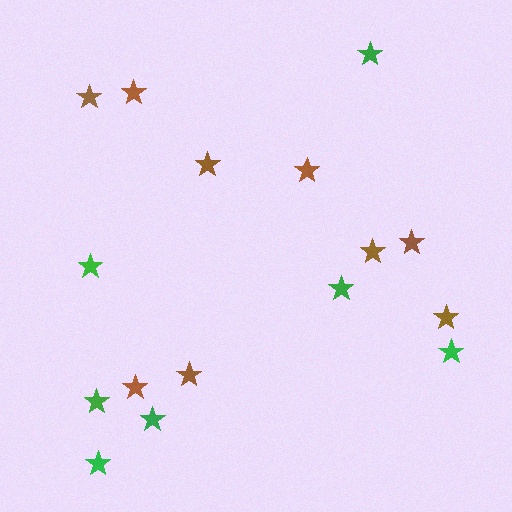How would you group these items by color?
There are 2 groups: one group of brown stars (9) and one group of green stars (7).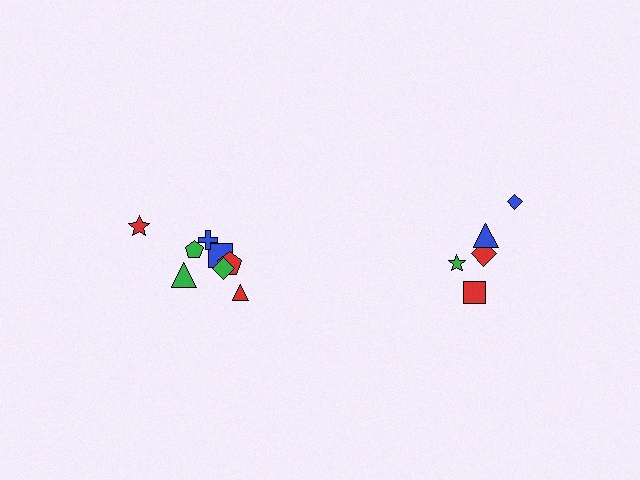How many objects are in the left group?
There are 8 objects.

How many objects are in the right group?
There are 5 objects.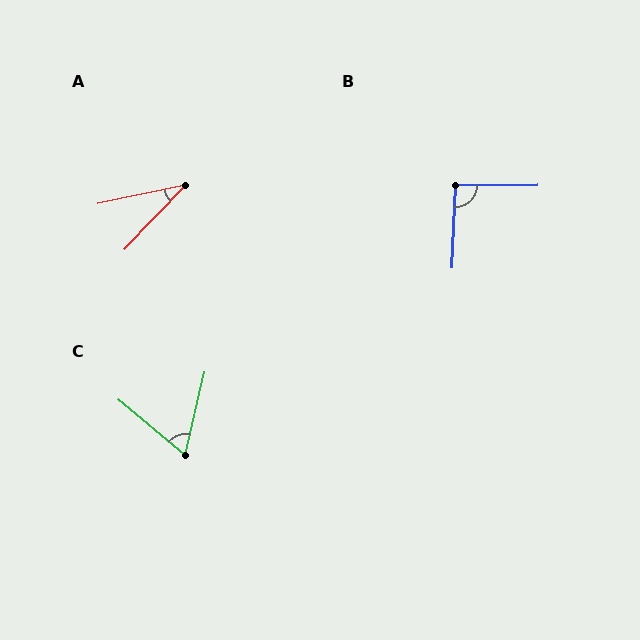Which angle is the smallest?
A, at approximately 34 degrees.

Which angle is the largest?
B, at approximately 93 degrees.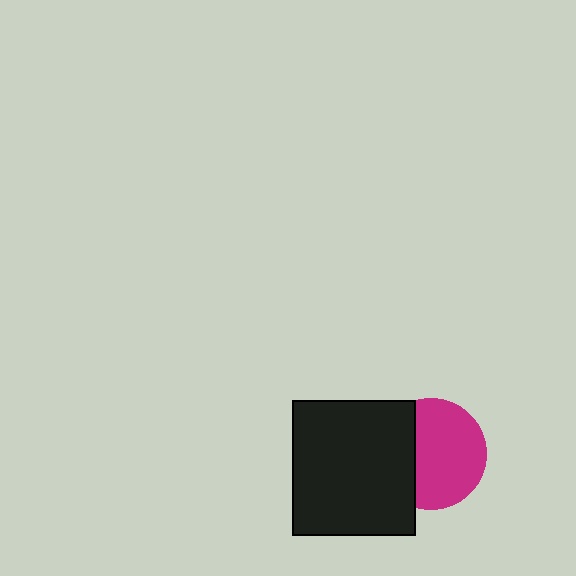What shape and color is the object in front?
The object in front is a black rectangle.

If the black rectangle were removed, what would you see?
You would see the complete magenta circle.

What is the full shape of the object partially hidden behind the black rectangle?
The partially hidden object is a magenta circle.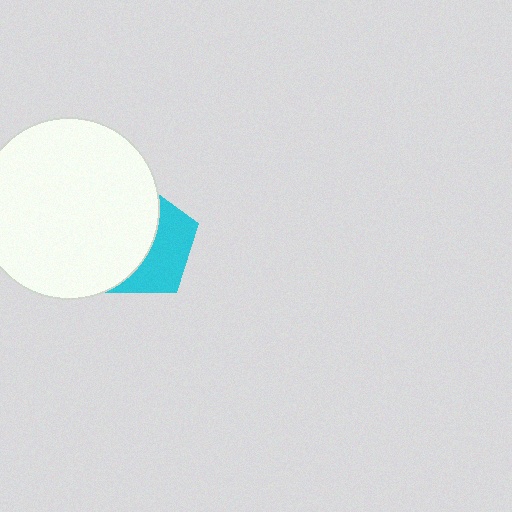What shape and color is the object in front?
The object in front is a white circle.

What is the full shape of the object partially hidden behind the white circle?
The partially hidden object is a cyan pentagon.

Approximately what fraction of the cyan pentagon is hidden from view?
Roughly 58% of the cyan pentagon is hidden behind the white circle.